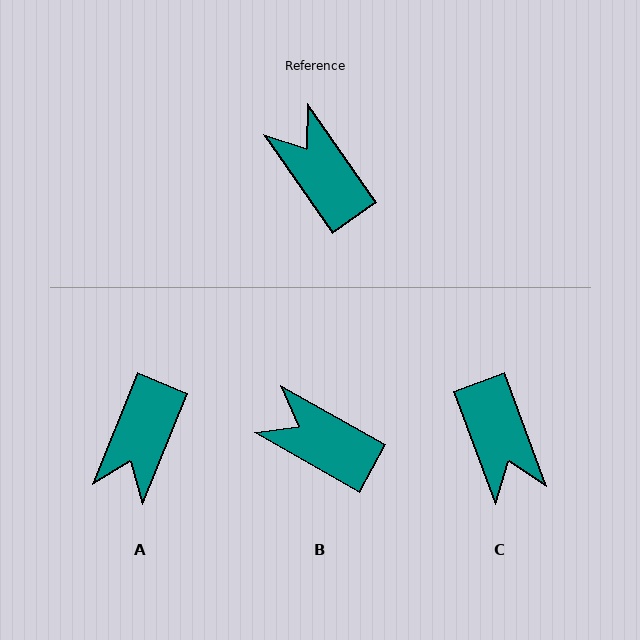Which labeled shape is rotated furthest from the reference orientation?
C, about 165 degrees away.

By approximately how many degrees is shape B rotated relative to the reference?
Approximately 26 degrees counter-clockwise.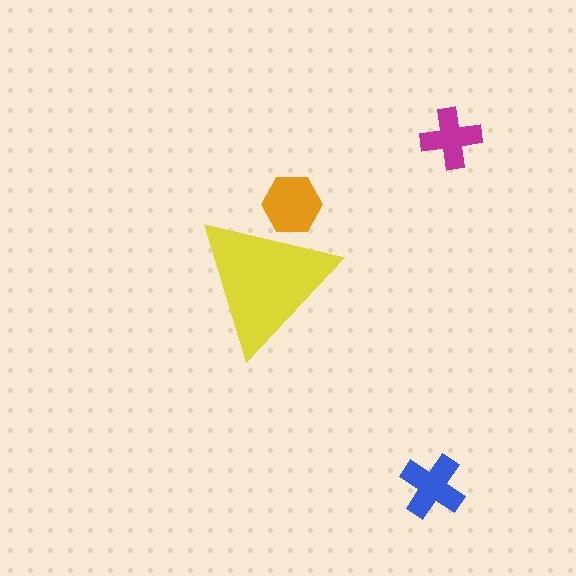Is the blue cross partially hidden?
No, the blue cross is fully visible.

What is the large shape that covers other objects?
A yellow triangle.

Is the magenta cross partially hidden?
No, the magenta cross is fully visible.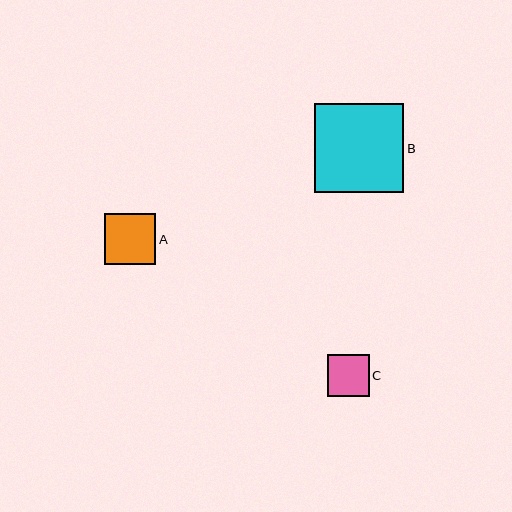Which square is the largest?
Square B is the largest with a size of approximately 89 pixels.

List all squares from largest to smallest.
From largest to smallest: B, A, C.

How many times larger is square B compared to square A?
Square B is approximately 1.7 times the size of square A.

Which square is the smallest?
Square C is the smallest with a size of approximately 42 pixels.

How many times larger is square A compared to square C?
Square A is approximately 1.2 times the size of square C.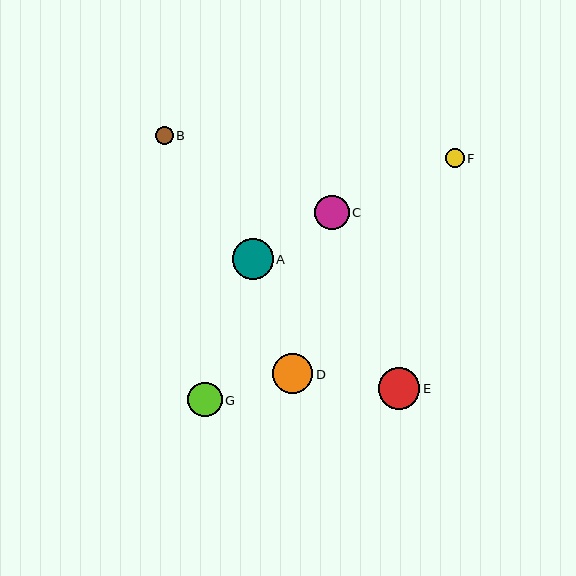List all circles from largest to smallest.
From largest to smallest: E, A, D, C, G, F, B.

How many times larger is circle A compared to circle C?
Circle A is approximately 1.2 times the size of circle C.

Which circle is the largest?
Circle E is the largest with a size of approximately 42 pixels.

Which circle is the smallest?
Circle B is the smallest with a size of approximately 18 pixels.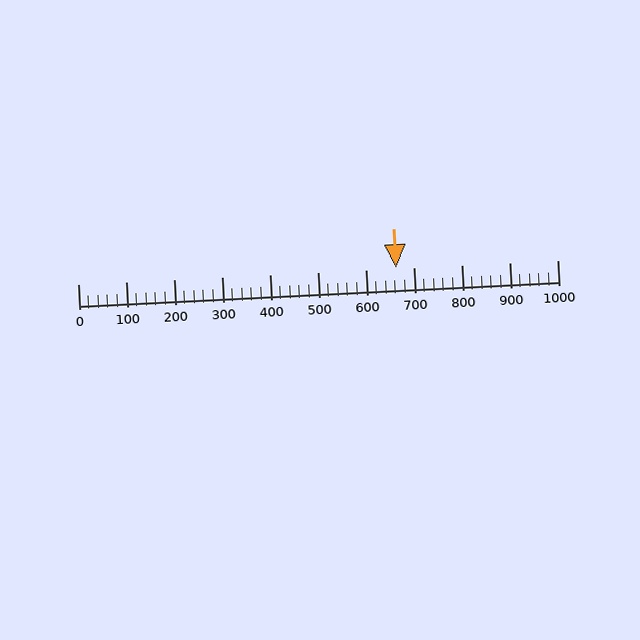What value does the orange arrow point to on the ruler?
The orange arrow points to approximately 663.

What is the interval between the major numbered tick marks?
The major tick marks are spaced 100 units apart.